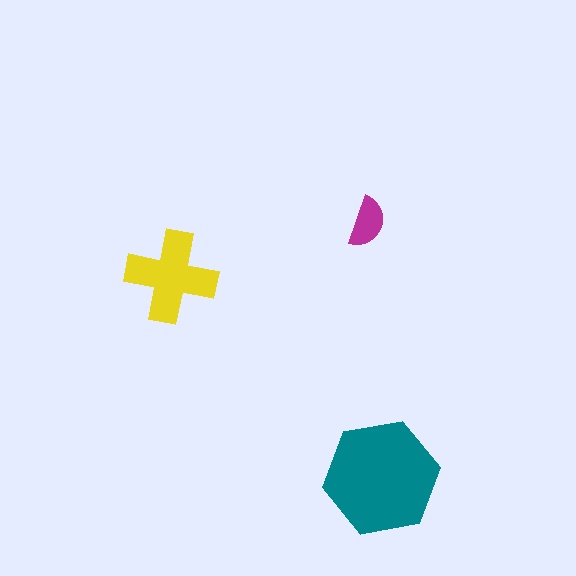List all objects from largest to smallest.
The teal hexagon, the yellow cross, the magenta semicircle.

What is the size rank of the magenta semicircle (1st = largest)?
3rd.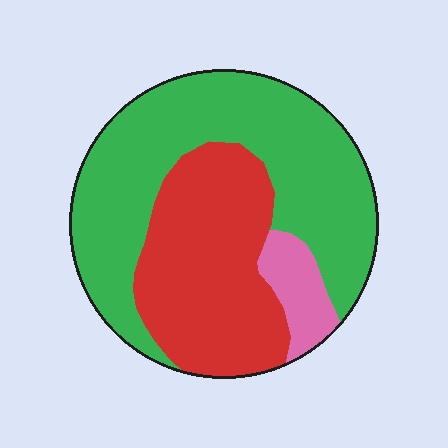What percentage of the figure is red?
Red covers 37% of the figure.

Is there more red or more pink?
Red.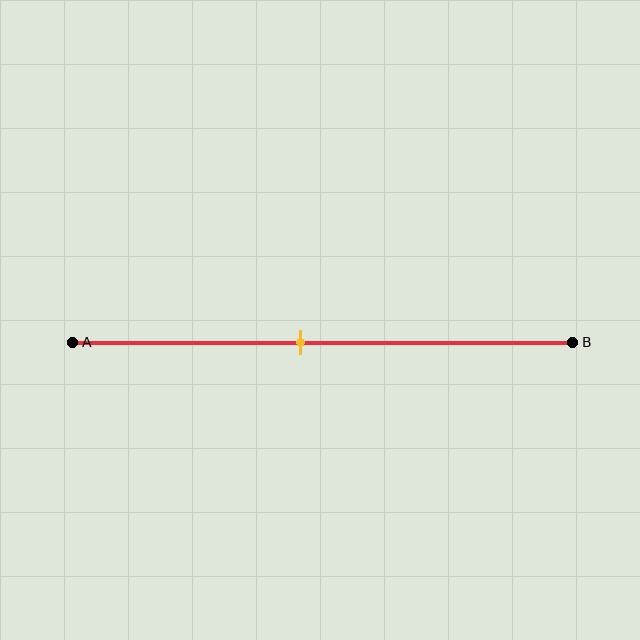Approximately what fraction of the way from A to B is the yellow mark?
The yellow mark is approximately 45% of the way from A to B.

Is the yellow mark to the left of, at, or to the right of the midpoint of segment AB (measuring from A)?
The yellow mark is to the left of the midpoint of segment AB.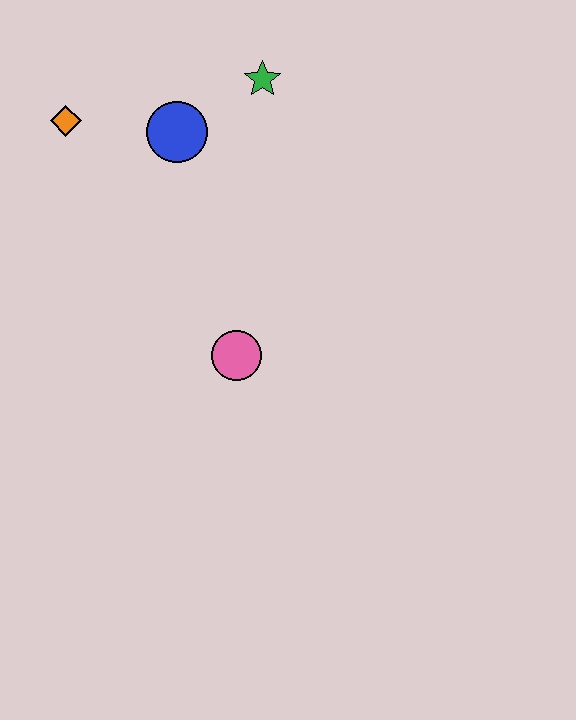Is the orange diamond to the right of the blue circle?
No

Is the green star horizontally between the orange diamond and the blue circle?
No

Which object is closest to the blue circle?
The green star is closest to the blue circle.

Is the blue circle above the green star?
No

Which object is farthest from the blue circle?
The pink circle is farthest from the blue circle.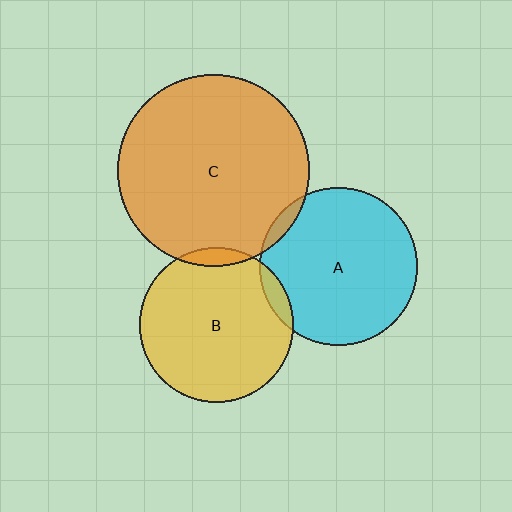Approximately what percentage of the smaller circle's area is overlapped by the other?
Approximately 5%.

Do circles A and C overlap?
Yes.